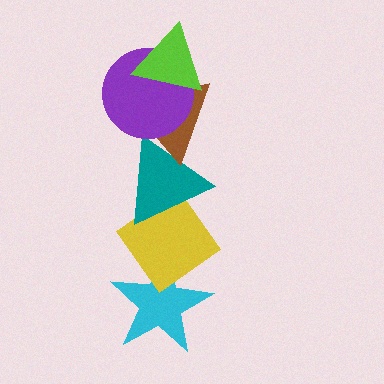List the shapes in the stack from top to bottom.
From top to bottom: the lime triangle, the purple circle, the brown triangle, the teal triangle, the yellow diamond, the cyan star.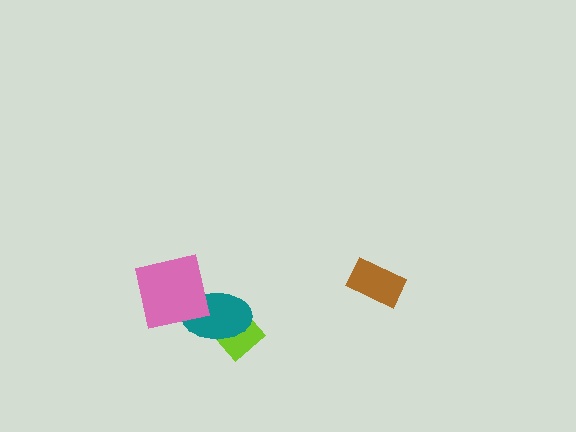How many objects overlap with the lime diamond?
1 object overlaps with the lime diamond.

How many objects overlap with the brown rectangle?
0 objects overlap with the brown rectangle.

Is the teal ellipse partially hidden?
Yes, it is partially covered by another shape.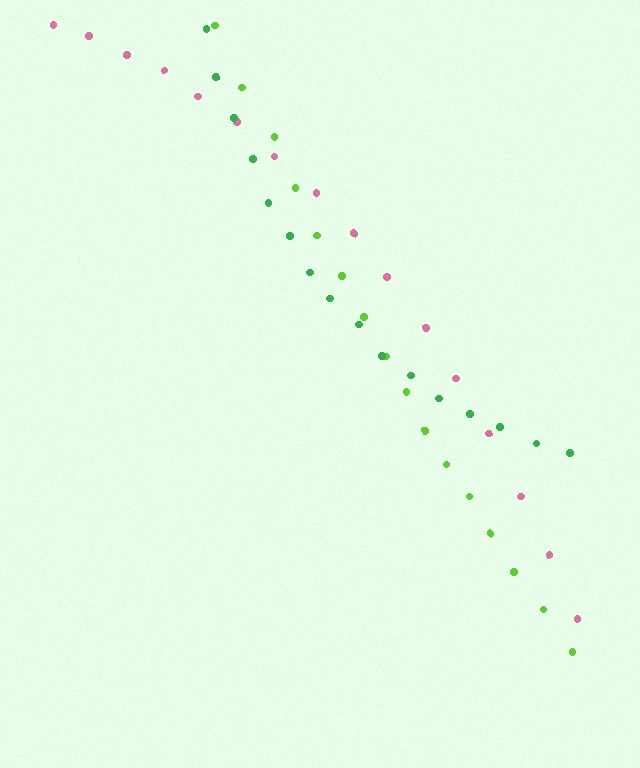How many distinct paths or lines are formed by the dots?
There are 3 distinct paths.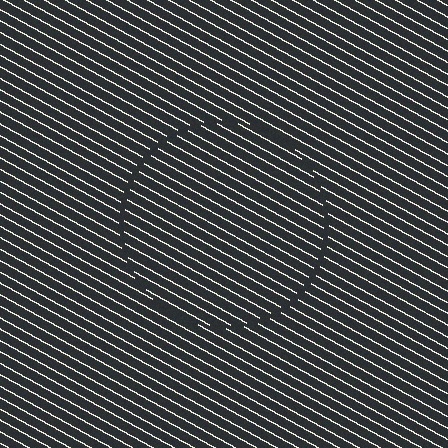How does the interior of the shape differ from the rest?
The interior of the shape contains the same grating, shifted by half a period — the contour is defined by the phase discontinuity where line-ends from the inner and outer gratings abut.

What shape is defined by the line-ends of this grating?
An illusory circle. The interior of the shape contains the same grating, shifted by half a period — the contour is defined by the phase discontinuity where line-ends from the inner and outer gratings abut.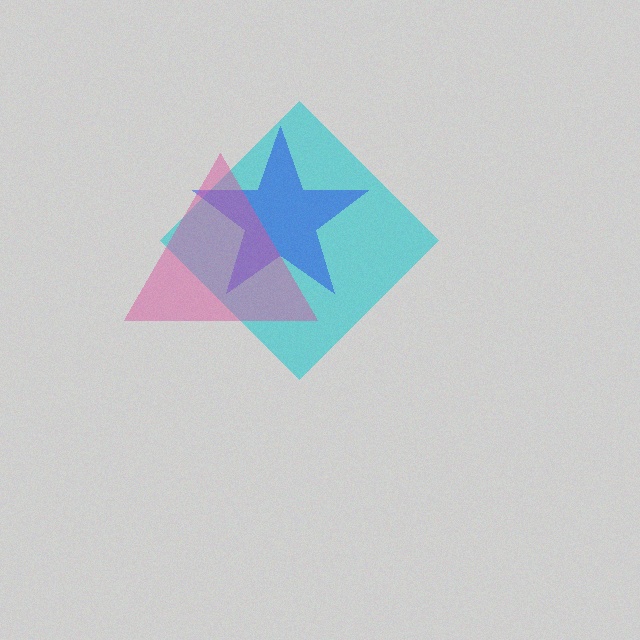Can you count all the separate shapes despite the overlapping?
Yes, there are 3 separate shapes.